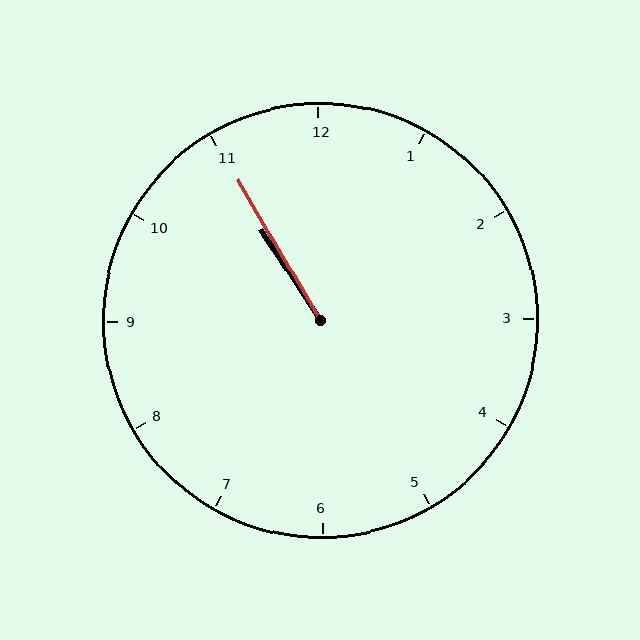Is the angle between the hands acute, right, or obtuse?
It is acute.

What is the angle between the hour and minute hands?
Approximately 2 degrees.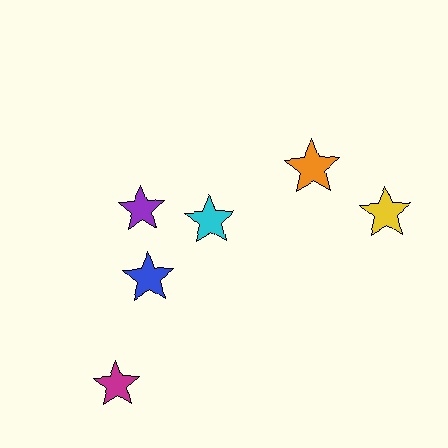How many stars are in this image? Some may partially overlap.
There are 6 stars.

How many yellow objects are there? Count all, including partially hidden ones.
There is 1 yellow object.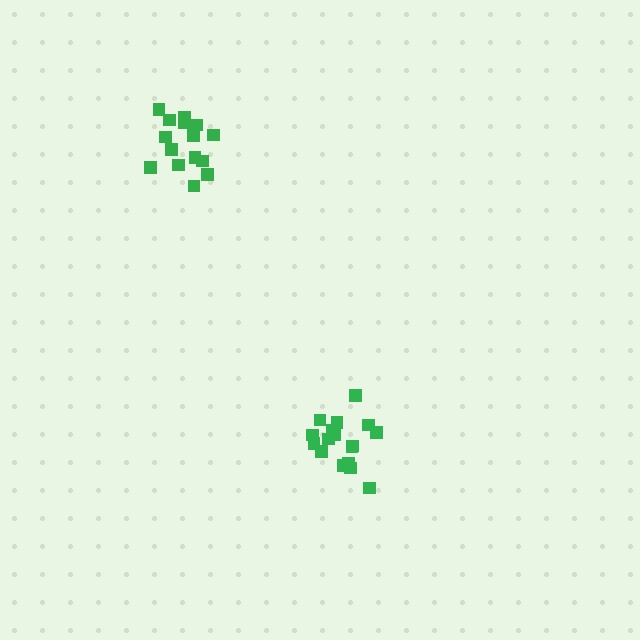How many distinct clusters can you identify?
There are 2 distinct clusters.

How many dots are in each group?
Group 1: 15 dots, Group 2: 18 dots (33 total).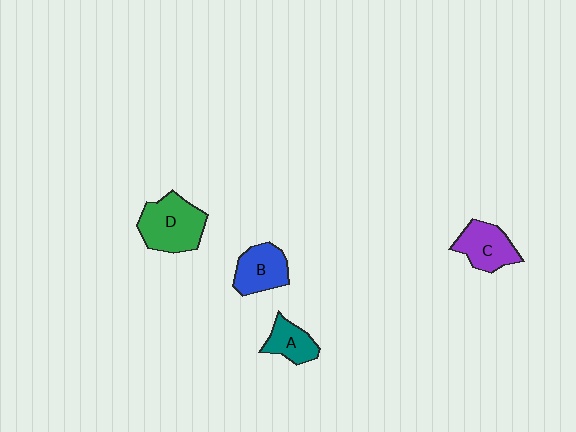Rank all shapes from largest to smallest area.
From largest to smallest: D (green), C (purple), B (blue), A (teal).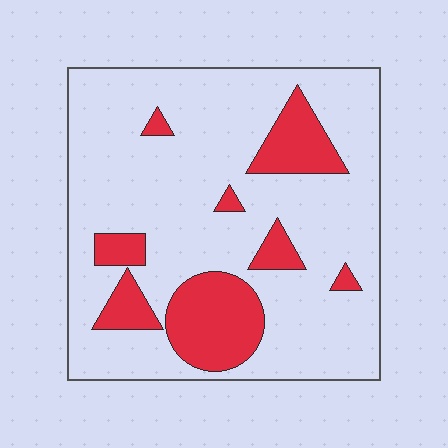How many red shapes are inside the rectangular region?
8.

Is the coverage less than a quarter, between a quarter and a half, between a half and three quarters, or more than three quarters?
Less than a quarter.